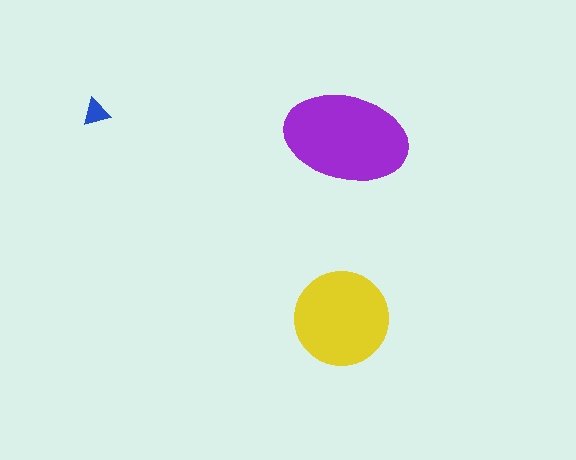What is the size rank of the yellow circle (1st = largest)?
2nd.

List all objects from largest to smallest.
The purple ellipse, the yellow circle, the blue triangle.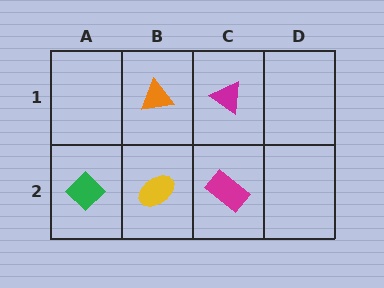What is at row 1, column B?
An orange triangle.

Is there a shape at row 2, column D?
No, that cell is empty.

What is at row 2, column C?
A magenta rectangle.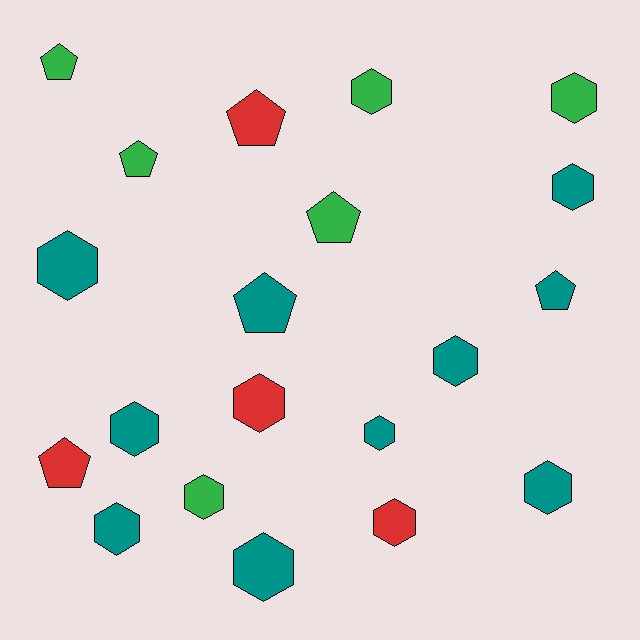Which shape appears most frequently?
Hexagon, with 13 objects.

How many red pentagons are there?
There are 2 red pentagons.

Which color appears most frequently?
Teal, with 10 objects.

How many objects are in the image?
There are 20 objects.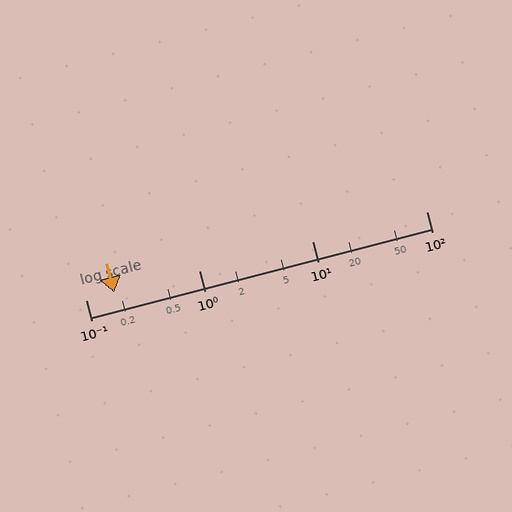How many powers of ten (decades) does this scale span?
The scale spans 3 decades, from 0.1 to 100.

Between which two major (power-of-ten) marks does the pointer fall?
The pointer is between 0.1 and 1.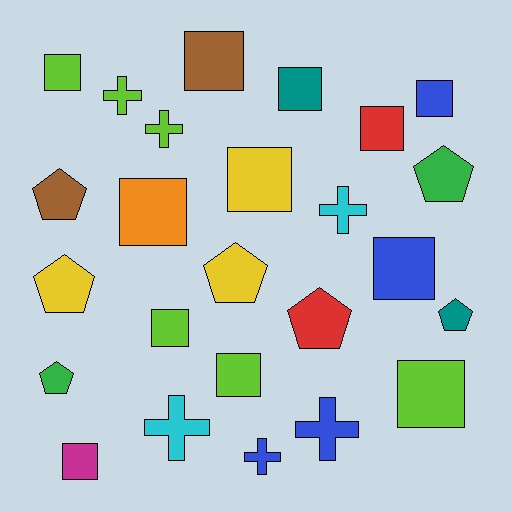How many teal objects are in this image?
There are 2 teal objects.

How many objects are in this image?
There are 25 objects.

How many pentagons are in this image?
There are 7 pentagons.